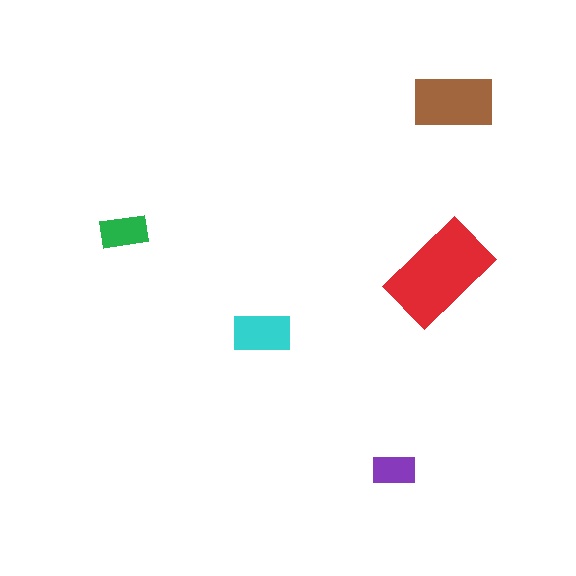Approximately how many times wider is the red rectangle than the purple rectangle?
About 2.5 times wider.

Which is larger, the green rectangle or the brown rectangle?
The brown one.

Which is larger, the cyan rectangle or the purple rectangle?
The cyan one.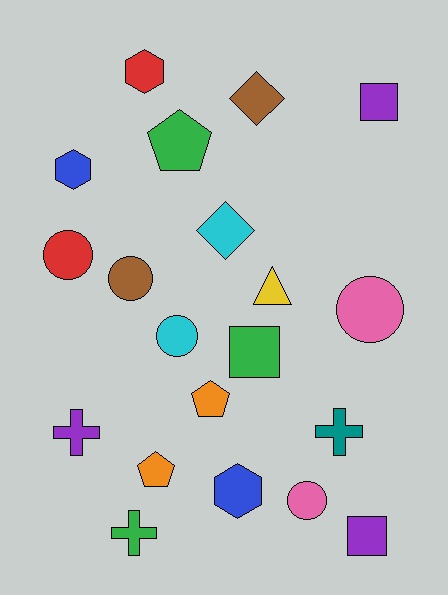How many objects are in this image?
There are 20 objects.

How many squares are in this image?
There are 3 squares.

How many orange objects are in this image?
There are 2 orange objects.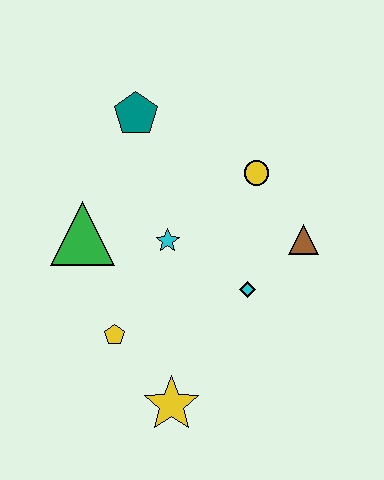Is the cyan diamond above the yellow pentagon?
Yes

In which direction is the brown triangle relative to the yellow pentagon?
The brown triangle is to the right of the yellow pentagon.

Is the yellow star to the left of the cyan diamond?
Yes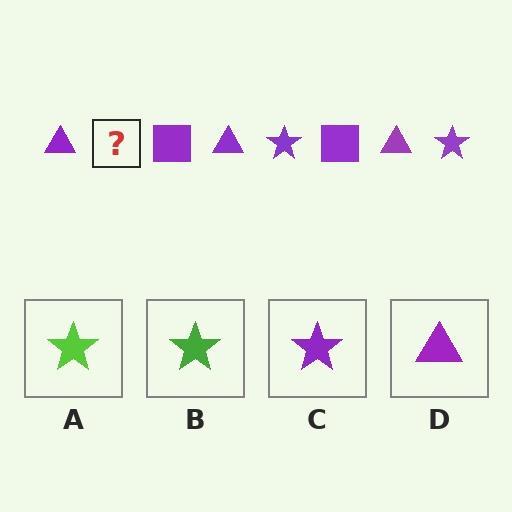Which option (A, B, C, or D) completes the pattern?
C.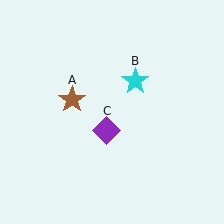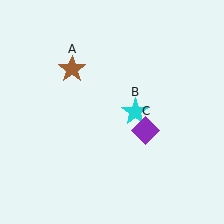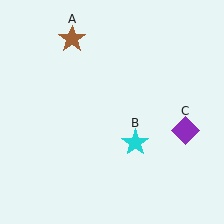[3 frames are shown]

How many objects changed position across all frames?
3 objects changed position: brown star (object A), cyan star (object B), purple diamond (object C).